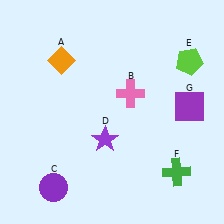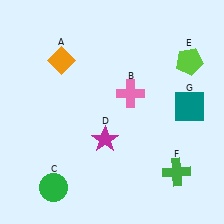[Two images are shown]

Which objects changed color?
C changed from purple to green. D changed from purple to magenta. G changed from purple to teal.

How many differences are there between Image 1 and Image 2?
There are 3 differences between the two images.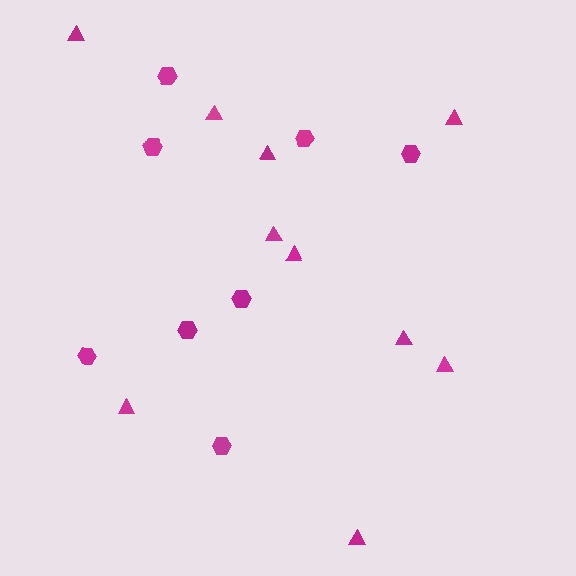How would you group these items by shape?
There are 2 groups: one group of hexagons (8) and one group of triangles (10).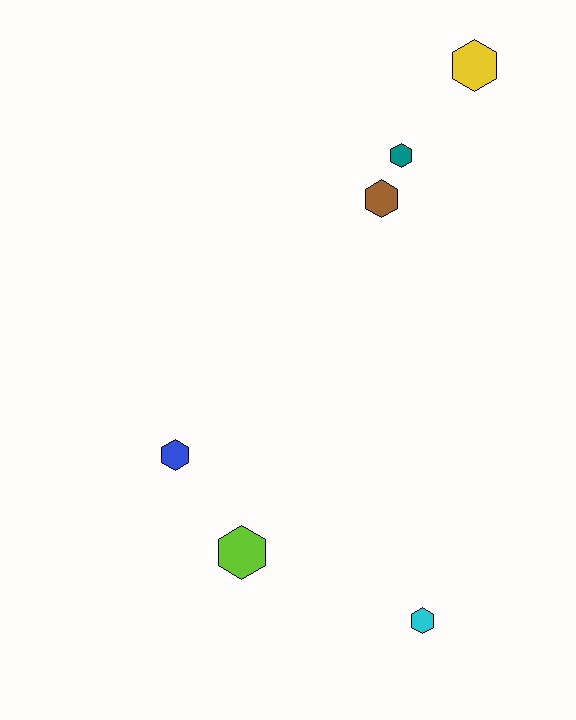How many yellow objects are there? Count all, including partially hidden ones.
There is 1 yellow object.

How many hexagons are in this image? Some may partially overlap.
There are 6 hexagons.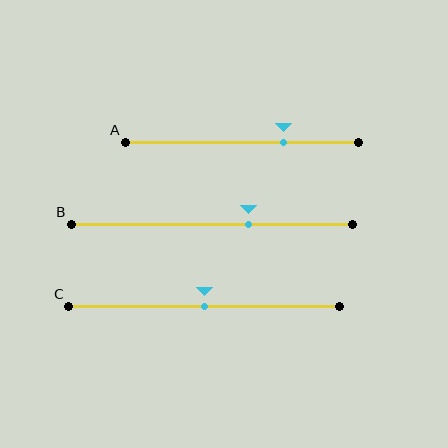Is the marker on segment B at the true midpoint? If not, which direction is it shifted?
No, the marker on segment B is shifted to the right by about 13% of the segment length.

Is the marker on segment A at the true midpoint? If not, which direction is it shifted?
No, the marker on segment A is shifted to the right by about 18% of the segment length.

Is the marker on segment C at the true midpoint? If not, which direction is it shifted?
Yes, the marker on segment C is at the true midpoint.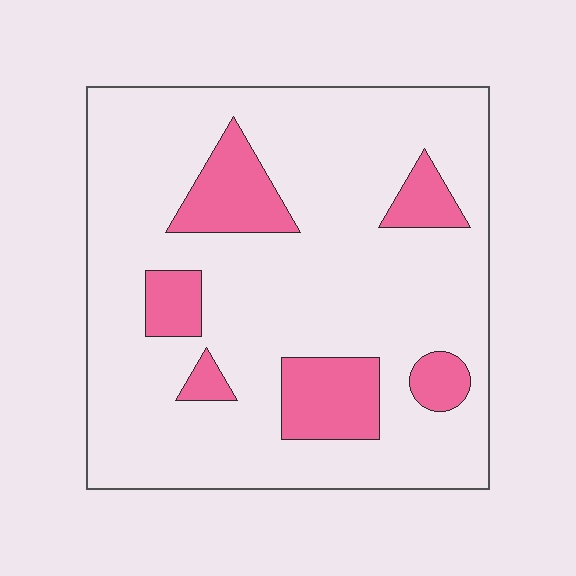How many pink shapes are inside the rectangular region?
6.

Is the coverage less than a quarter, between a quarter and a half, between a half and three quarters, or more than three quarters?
Less than a quarter.